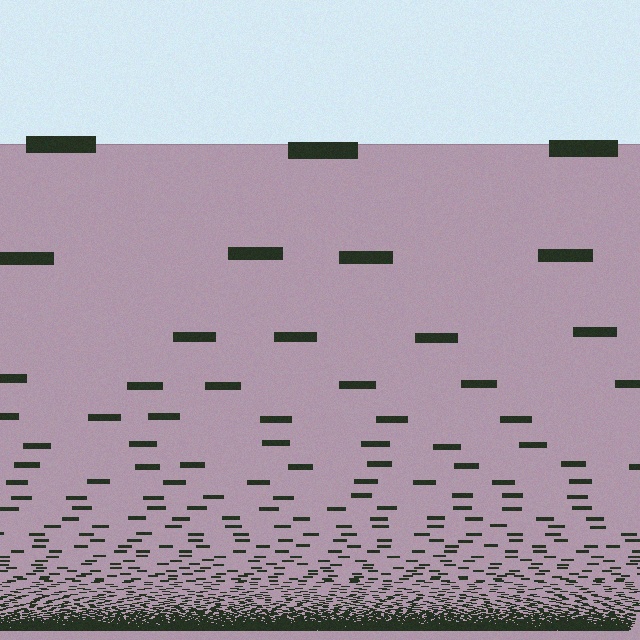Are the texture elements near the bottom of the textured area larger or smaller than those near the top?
Smaller. The gradient is inverted — elements near the bottom are smaller and denser.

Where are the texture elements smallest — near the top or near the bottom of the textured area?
Near the bottom.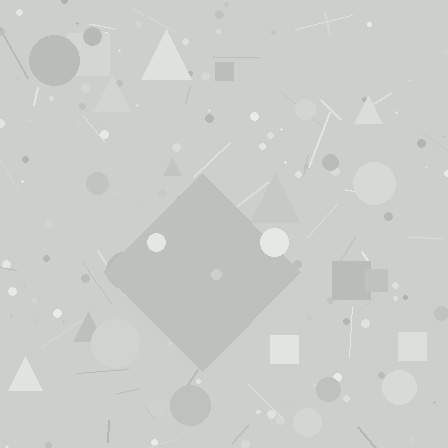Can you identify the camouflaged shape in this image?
The camouflaged shape is a diamond.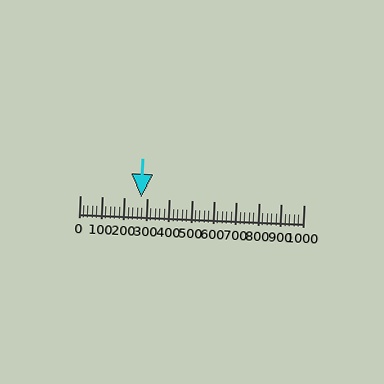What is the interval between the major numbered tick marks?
The major tick marks are spaced 100 units apart.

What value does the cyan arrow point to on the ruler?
The cyan arrow points to approximately 276.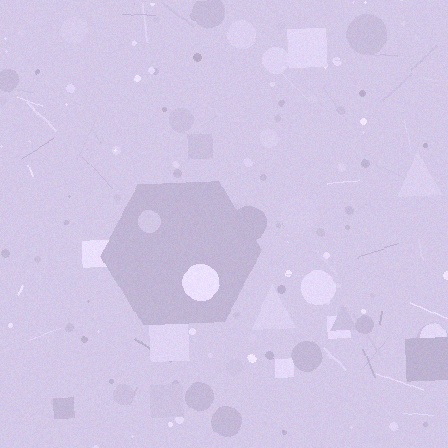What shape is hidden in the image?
A hexagon is hidden in the image.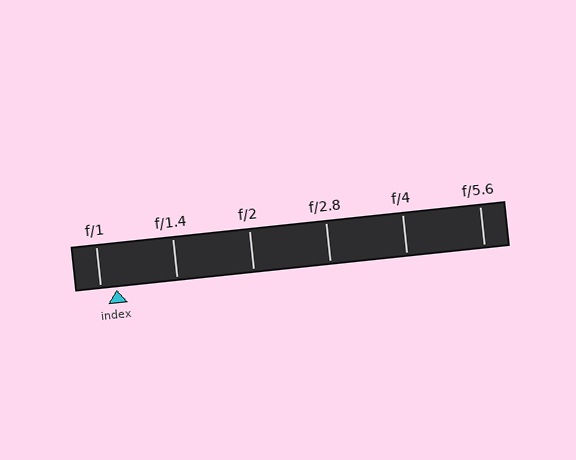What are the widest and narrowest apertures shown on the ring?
The widest aperture shown is f/1 and the narrowest is f/5.6.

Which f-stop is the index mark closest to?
The index mark is closest to f/1.